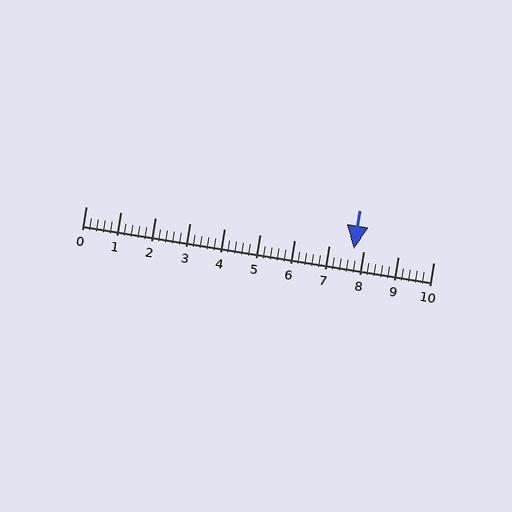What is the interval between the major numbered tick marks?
The major tick marks are spaced 1 units apart.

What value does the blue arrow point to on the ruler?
The blue arrow points to approximately 7.7.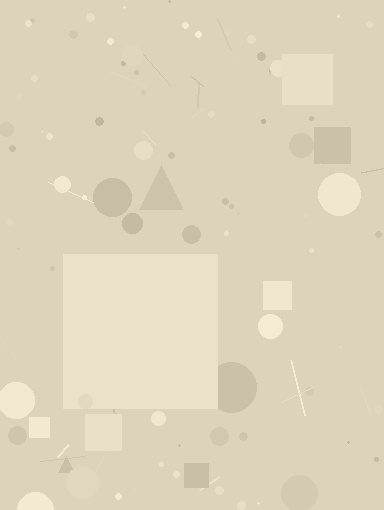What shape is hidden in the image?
A square is hidden in the image.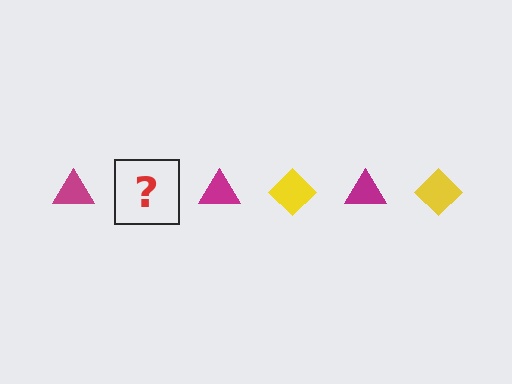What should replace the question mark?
The question mark should be replaced with a yellow diamond.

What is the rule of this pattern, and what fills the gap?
The rule is that the pattern alternates between magenta triangle and yellow diamond. The gap should be filled with a yellow diamond.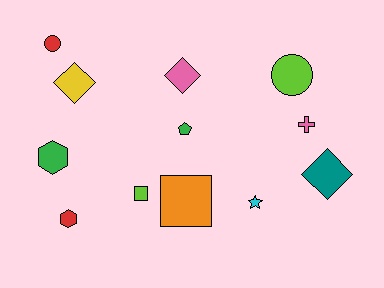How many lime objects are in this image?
There are 2 lime objects.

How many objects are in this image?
There are 12 objects.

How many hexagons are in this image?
There are 2 hexagons.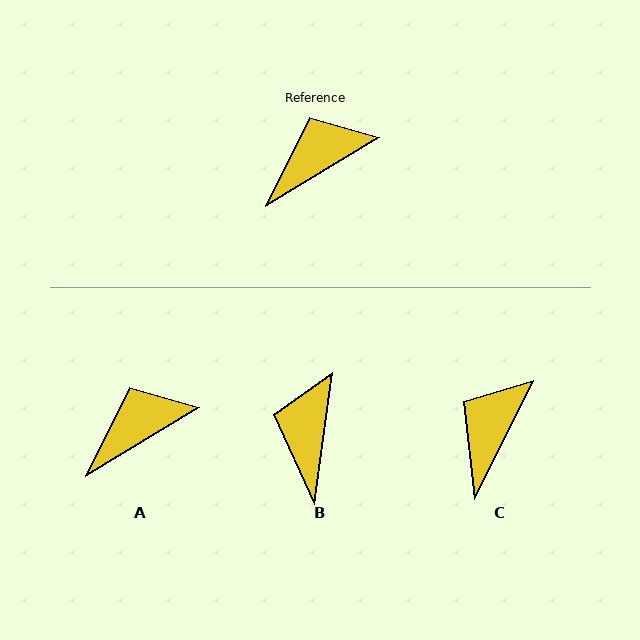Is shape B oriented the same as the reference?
No, it is off by about 51 degrees.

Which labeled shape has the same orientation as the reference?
A.